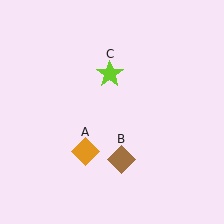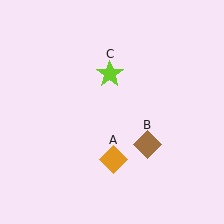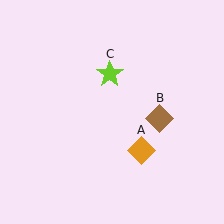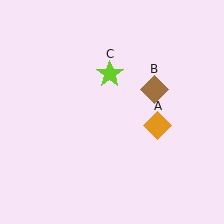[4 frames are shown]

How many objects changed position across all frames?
2 objects changed position: orange diamond (object A), brown diamond (object B).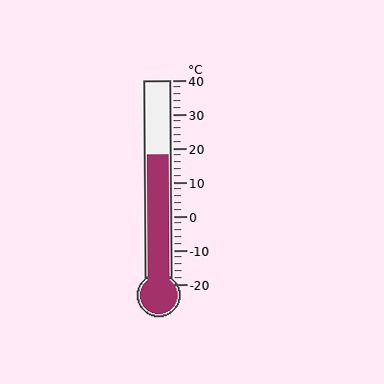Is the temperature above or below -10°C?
The temperature is above -10°C.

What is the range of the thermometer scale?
The thermometer scale ranges from -20°C to 40°C.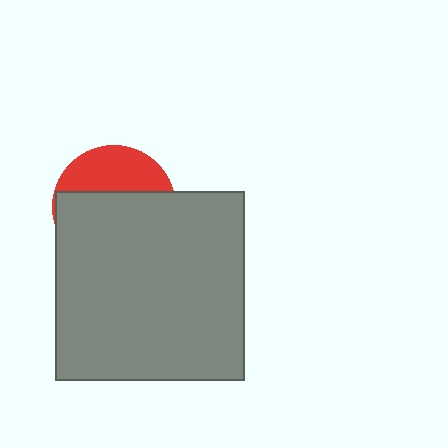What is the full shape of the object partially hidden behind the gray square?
The partially hidden object is a red circle.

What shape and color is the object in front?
The object in front is a gray square.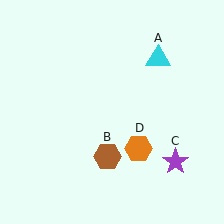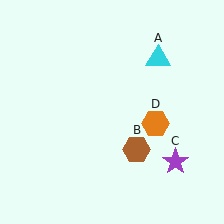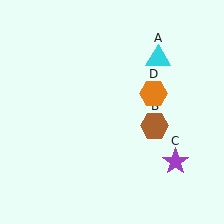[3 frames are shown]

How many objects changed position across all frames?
2 objects changed position: brown hexagon (object B), orange hexagon (object D).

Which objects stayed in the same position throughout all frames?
Cyan triangle (object A) and purple star (object C) remained stationary.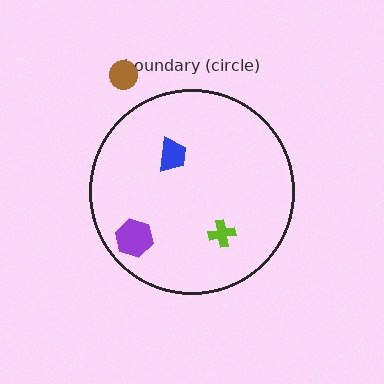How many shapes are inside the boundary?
3 inside, 1 outside.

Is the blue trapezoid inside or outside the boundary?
Inside.